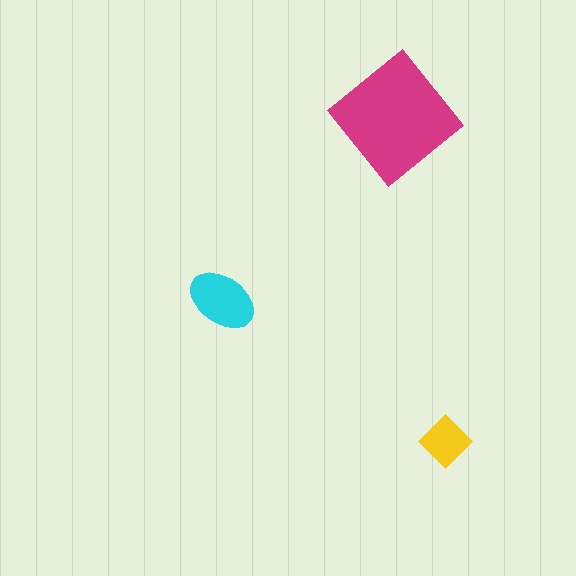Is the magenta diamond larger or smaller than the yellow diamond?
Larger.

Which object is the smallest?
The yellow diamond.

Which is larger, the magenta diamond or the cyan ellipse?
The magenta diamond.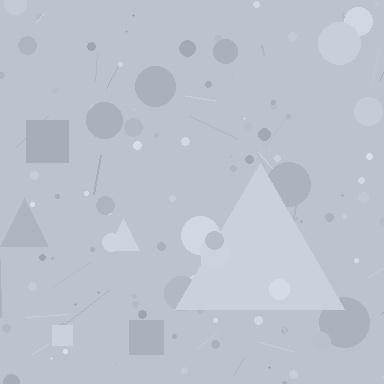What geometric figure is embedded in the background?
A triangle is embedded in the background.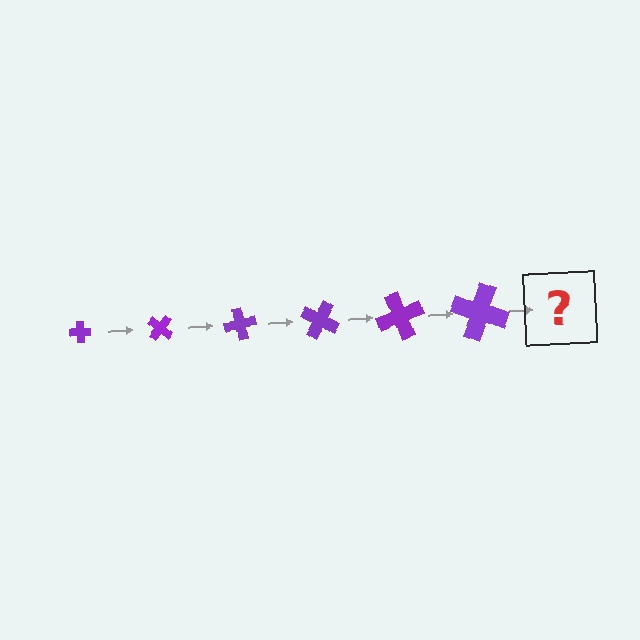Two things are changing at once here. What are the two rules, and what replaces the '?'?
The two rules are that the cross grows larger each step and it rotates 40 degrees each step. The '?' should be a cross, larger than the previous one and rotated 240 degrees from the start.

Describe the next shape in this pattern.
It should be a cross, larger than the previous one and rotated 240 degrees from the start.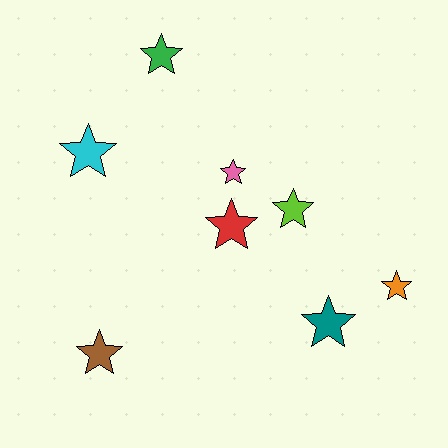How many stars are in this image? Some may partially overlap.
There are 8 stars.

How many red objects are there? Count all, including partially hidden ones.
There is 1 red object.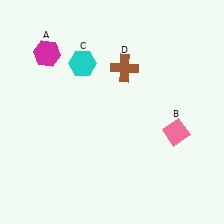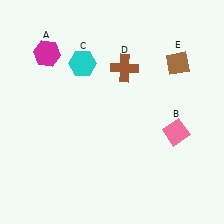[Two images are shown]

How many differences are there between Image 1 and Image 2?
There is 1 difference between the two images.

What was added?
A brown diamond (E) was added in Image 2.